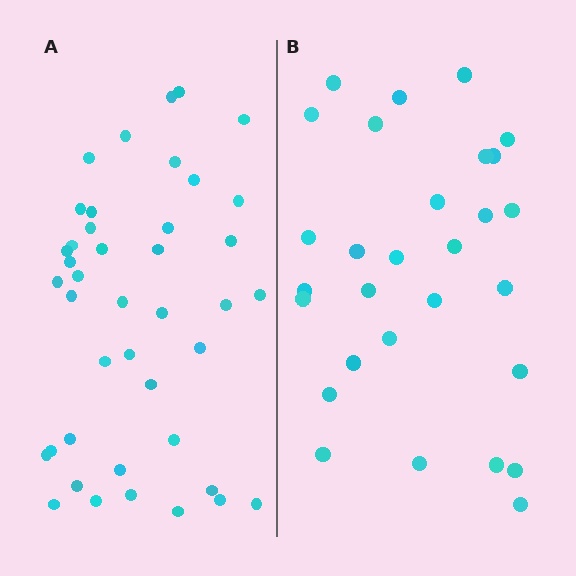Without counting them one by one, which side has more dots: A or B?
Region A (the left region) has more dots.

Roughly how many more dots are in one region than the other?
Region A has approximately 15 more dots than region B.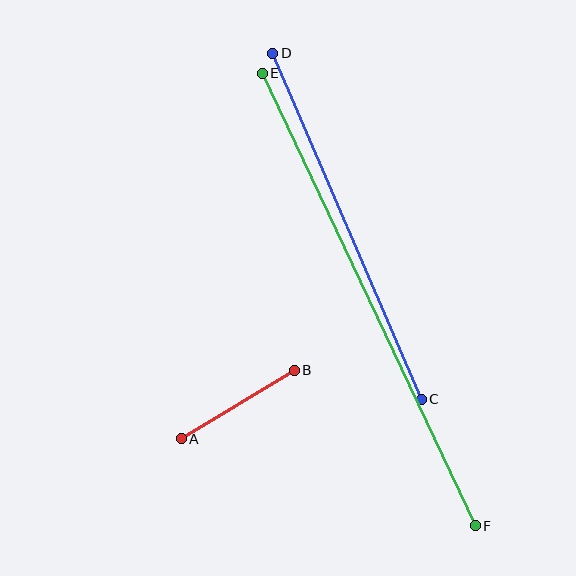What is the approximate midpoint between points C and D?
The midpoint is at approximately (347, 226) pixels.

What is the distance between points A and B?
The distance is approximately 132 pixels.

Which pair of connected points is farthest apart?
Points E and F are farthest apart.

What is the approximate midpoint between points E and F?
The midpoint is at approximately (369, 300) pixels.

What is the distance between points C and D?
The distance is approximately 377 pixels.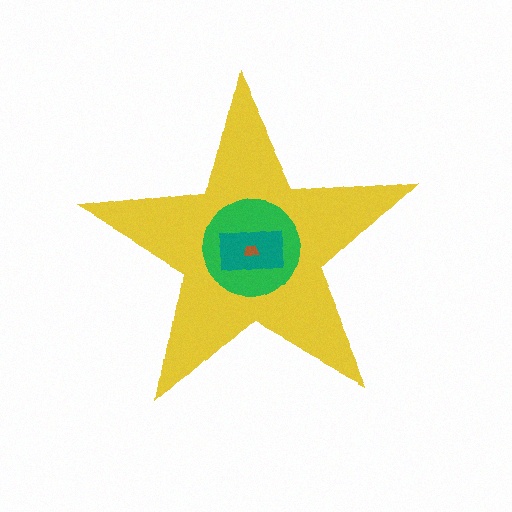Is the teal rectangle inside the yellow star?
Yes.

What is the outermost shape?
The yellow star.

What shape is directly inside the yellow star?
The green circle.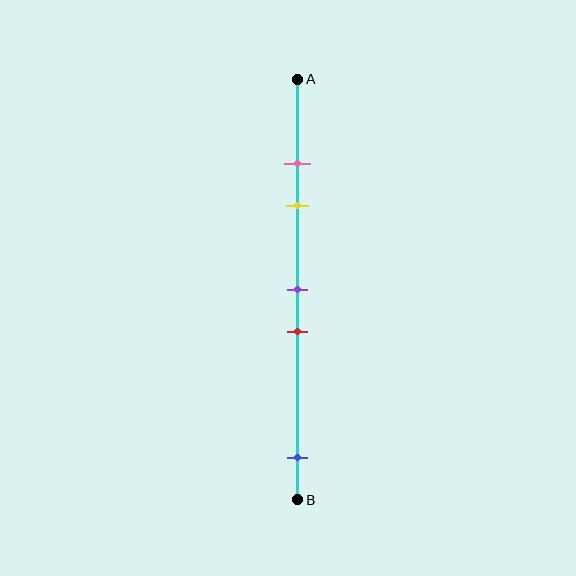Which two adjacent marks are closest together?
The pink and yellow marks are the closest adjacent pair.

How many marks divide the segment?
There are 5 marks dividing the segment.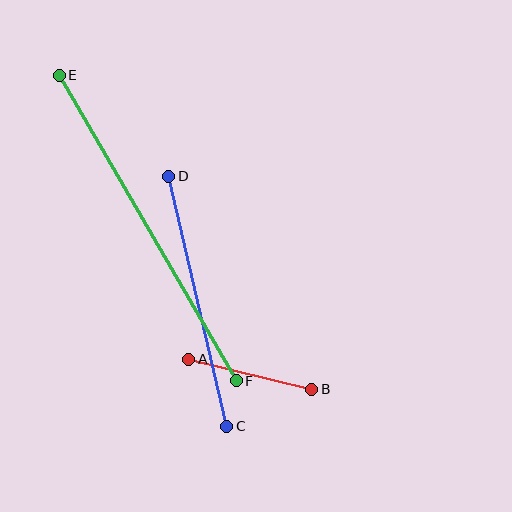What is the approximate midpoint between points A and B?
The midpoint is at approximately (250, 374) pixels.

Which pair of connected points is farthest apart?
Points E and F are farthest apart.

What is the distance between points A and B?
The distance is approximately 127 pixels.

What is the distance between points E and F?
The distance is approximately 353 pixels.